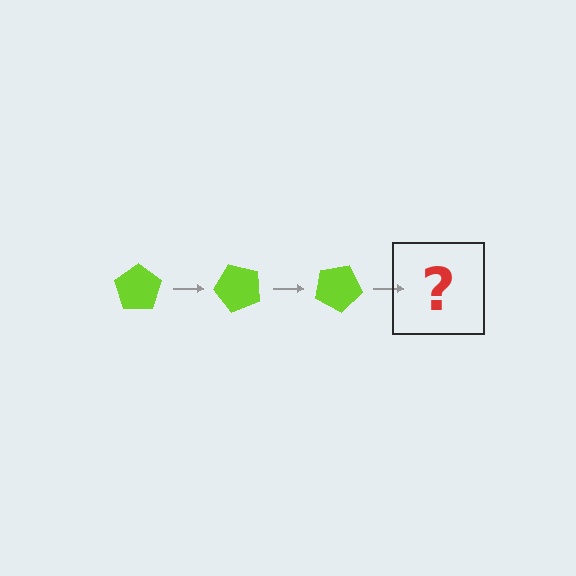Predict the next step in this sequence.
The next step is a lime pentagon rotated 150 degrees.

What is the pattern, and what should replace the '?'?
The pattern is that the pentagon rotates 50 degrees each step. The '?' should be a lime pentagon rotated 150 degrees.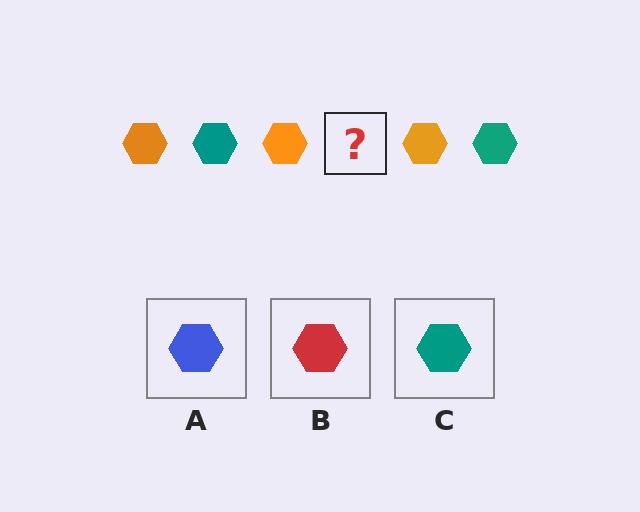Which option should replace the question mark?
Option C.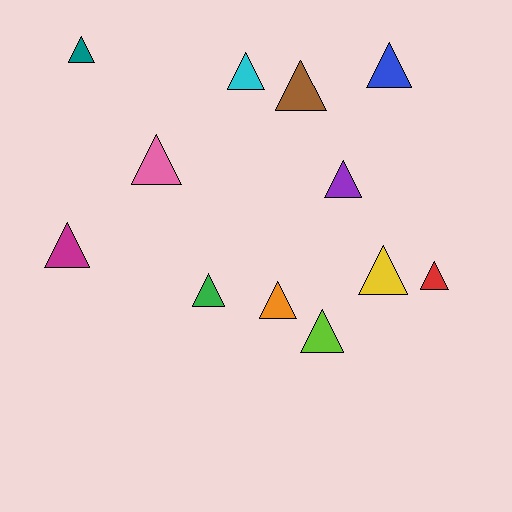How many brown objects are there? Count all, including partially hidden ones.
There is 1 brown object.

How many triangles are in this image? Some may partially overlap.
There are 12 triangles.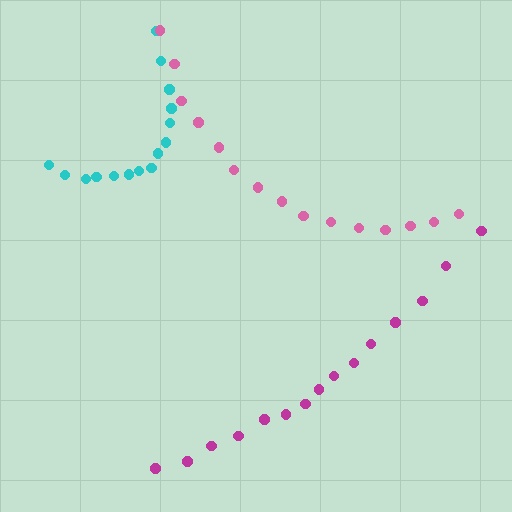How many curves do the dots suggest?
There are 3 distinct paths.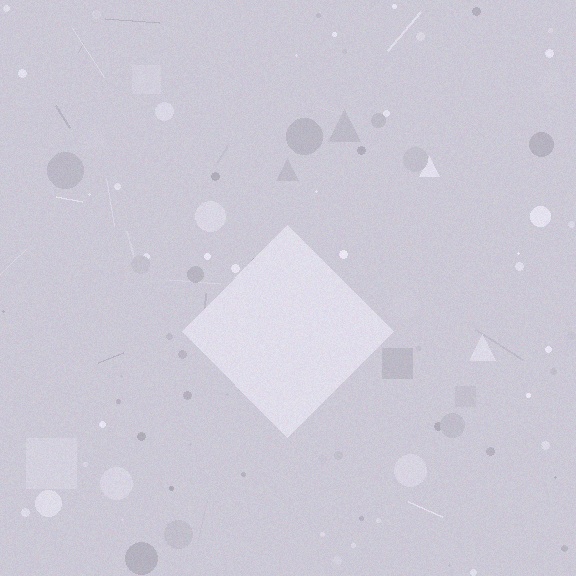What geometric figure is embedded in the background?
A diamond is embedded in the background.